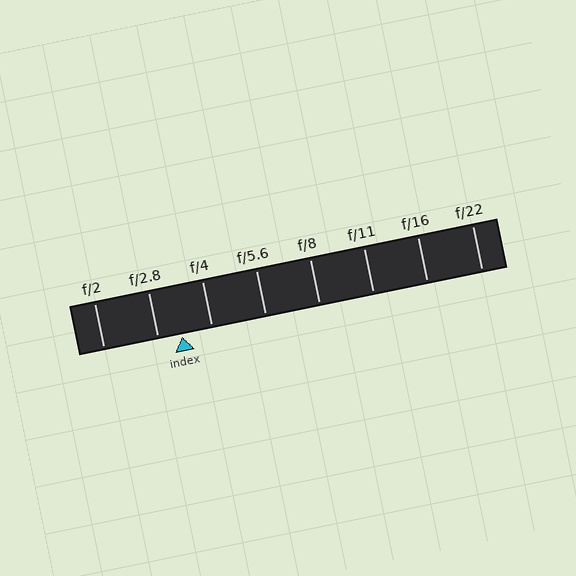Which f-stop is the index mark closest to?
The index mark is closest to f/2.8.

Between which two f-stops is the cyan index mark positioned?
The index mark is between f/2.8 and f/4.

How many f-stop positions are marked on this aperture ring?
There are 8 f-stop positions marked.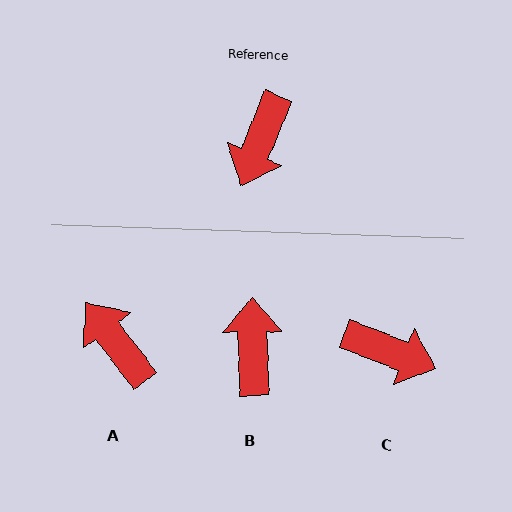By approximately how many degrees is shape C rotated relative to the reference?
Approximately 92 degrees counter-clockwise.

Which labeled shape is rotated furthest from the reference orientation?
B, about 156 degrees away.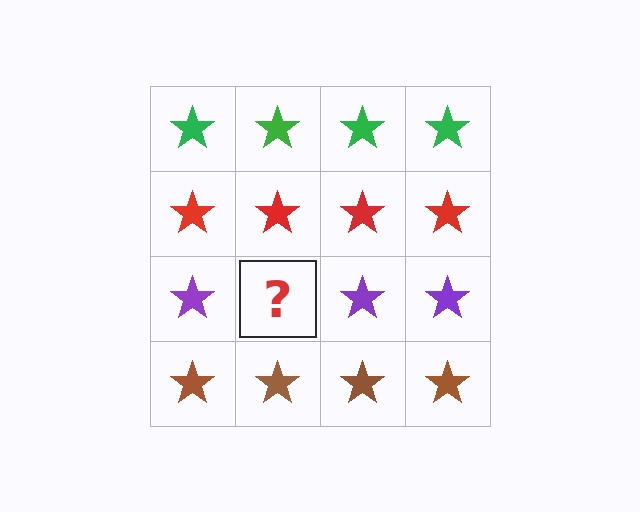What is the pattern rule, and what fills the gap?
The rule is that each row has a consistent color. The gap should be filled with a purple star.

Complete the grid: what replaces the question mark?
The question mark should be replaced with a purple star.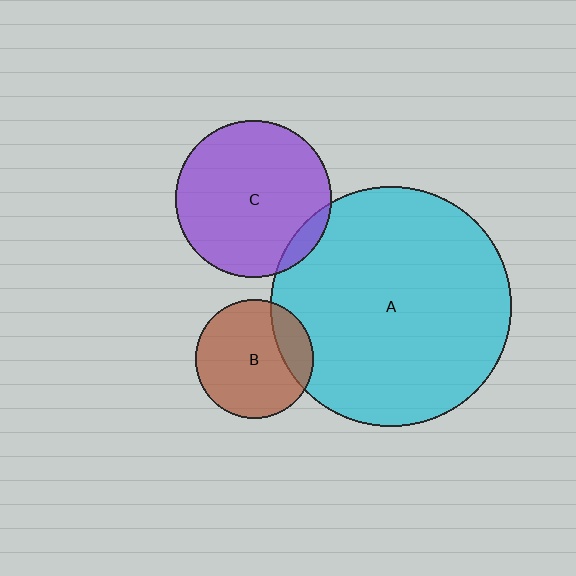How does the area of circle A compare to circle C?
Approximately 2.4 times.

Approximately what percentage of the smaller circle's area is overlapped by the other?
Approximately 10%.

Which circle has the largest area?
Circle A (cyan).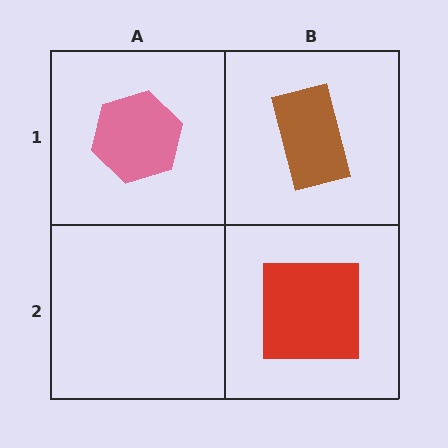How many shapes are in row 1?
2 shapes.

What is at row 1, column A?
A pink hexagon.